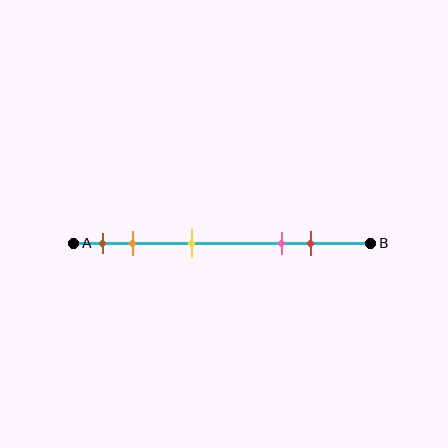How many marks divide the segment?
There are 5 marks dividing the segment.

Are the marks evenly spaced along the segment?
No, the marks are not evenly spaced.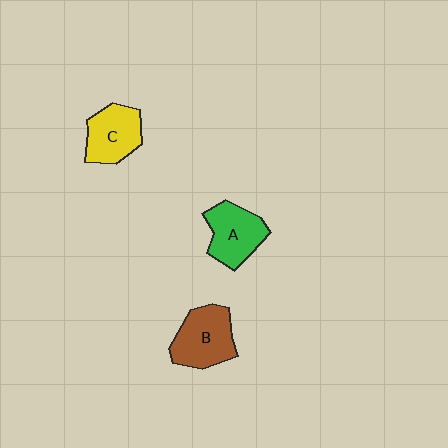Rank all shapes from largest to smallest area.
From largest to smallest: B (brown), A (green), C (yellow).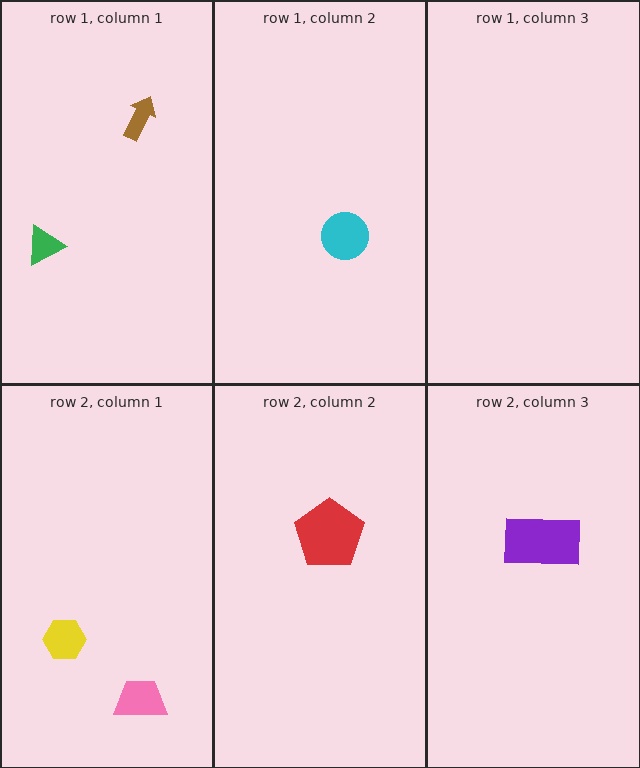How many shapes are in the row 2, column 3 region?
1.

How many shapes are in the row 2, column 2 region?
1.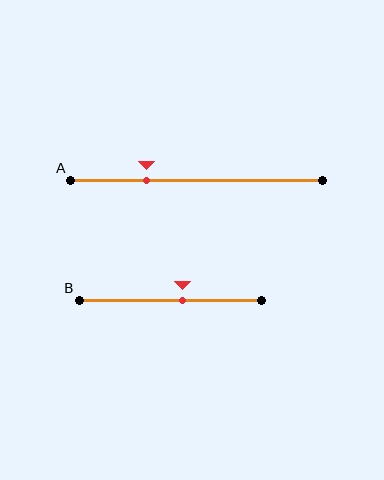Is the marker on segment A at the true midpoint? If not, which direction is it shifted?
No, the marker on segment A is shifted to the left by about 20% of the segment length.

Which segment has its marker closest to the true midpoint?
Segment B has its marker closest to the true midpoint.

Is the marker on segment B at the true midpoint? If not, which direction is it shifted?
No, the marker on segment B is shifted to the right by about 7% of the segment length.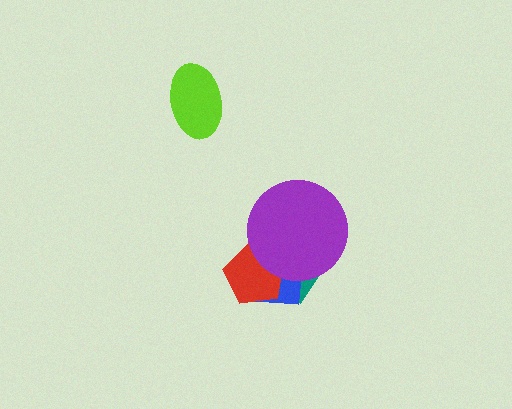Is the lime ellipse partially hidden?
No, no other shape covers it.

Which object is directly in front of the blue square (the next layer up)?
The red pentagon is directly in front of the blue square.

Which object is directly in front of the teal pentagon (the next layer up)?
The blue square is directly in front of the teal pentagon.